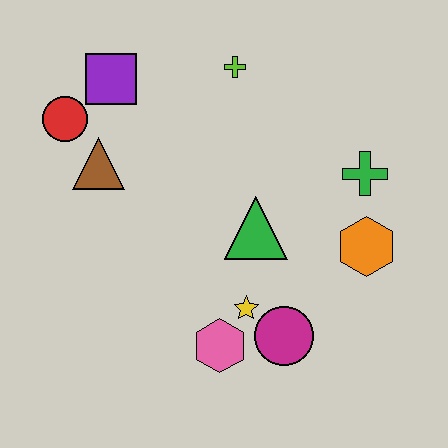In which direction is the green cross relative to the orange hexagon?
The green cross is above the orange hexagon.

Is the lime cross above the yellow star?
Yes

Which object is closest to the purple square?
The red circle is closest to the purple square.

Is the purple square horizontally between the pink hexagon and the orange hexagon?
No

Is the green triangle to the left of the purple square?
No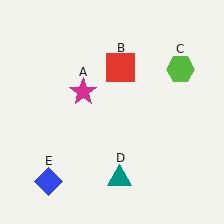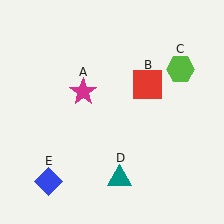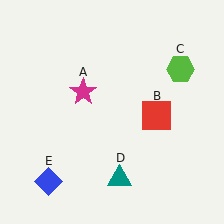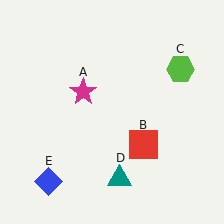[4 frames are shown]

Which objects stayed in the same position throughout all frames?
Magenta star (object A) and lime hexagon (object C) and teal triangle (object D) and blue diamond (object E) remained stationary.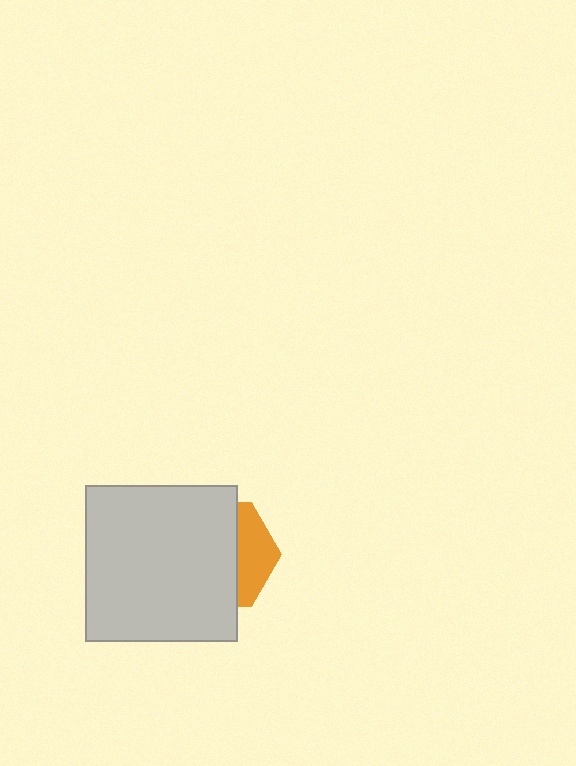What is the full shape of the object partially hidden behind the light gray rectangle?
The partially hidden object is an orange hexagon.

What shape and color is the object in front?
The object in front is a light gray rectangle.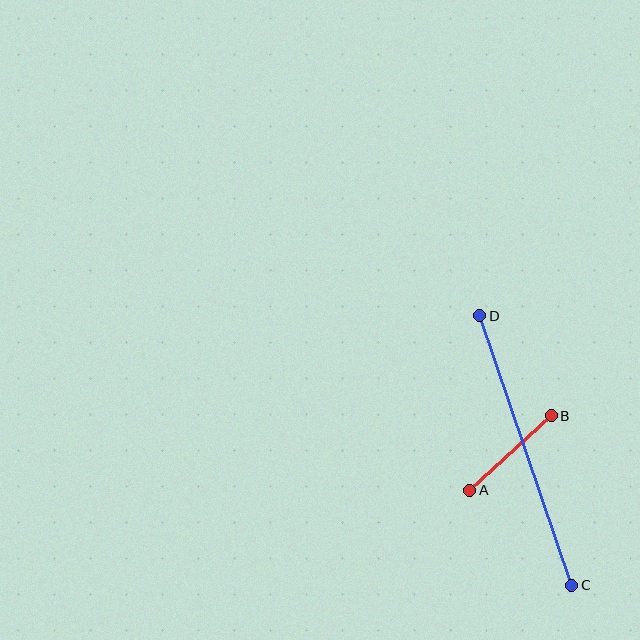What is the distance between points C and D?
The distance is approximately 285 pixels.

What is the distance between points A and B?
The distance is approximately 111 pixels.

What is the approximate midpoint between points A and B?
The midpoint is at approximately (511, 453) pixels.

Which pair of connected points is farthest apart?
Points C and D are farthest apart.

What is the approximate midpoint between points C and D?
The midpoint is at approximately (526, 450) pixels.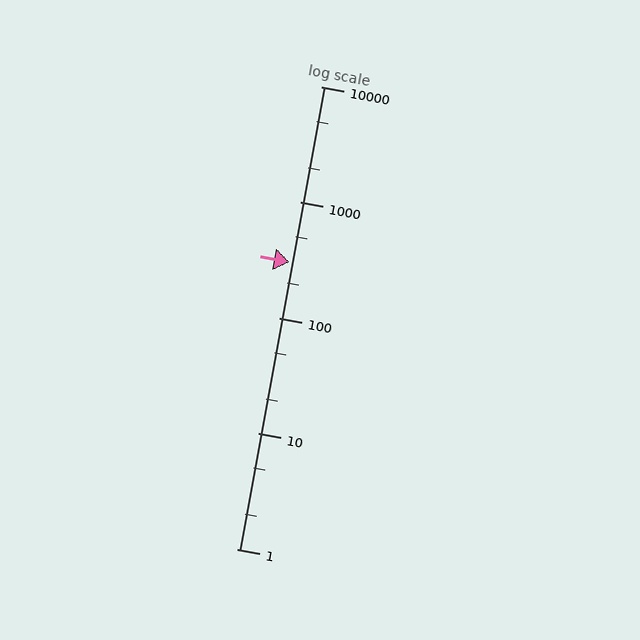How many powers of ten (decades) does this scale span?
The scale spans 4 decades, from 1 to 10000.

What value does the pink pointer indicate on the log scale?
The pointer indicates approximately 300.